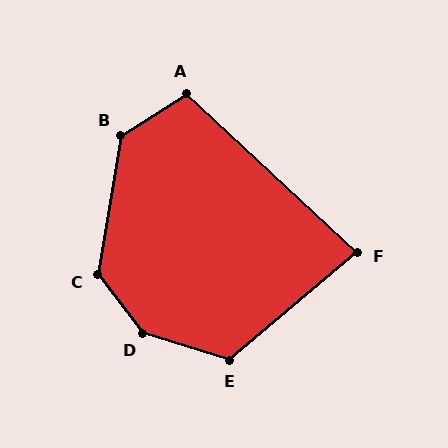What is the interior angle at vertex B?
Approximately 132 degrees (obtuse).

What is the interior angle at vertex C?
Approximately 133 degrees (obtuse).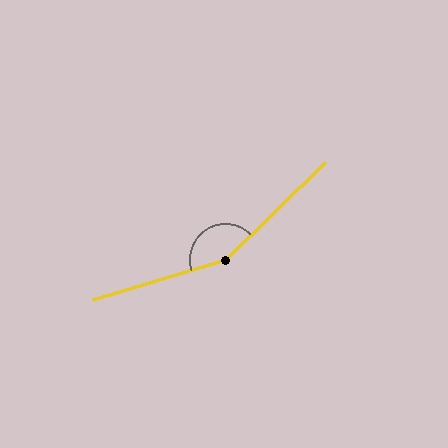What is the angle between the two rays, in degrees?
Approximately 153 degrees.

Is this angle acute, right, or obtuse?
It is obtuse.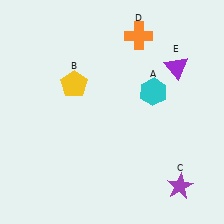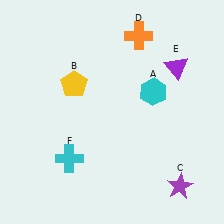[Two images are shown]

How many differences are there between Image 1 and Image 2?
There is 1 difference between the two images.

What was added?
A cyan cross (F) was added in Image 2.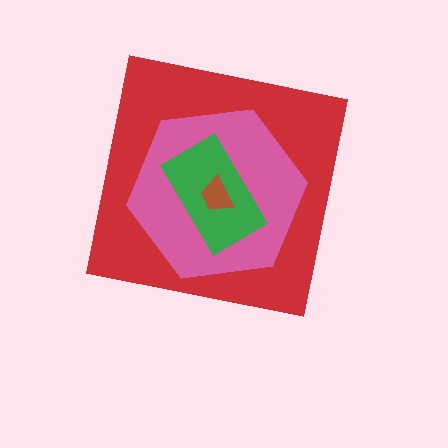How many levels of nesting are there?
4.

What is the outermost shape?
The red square.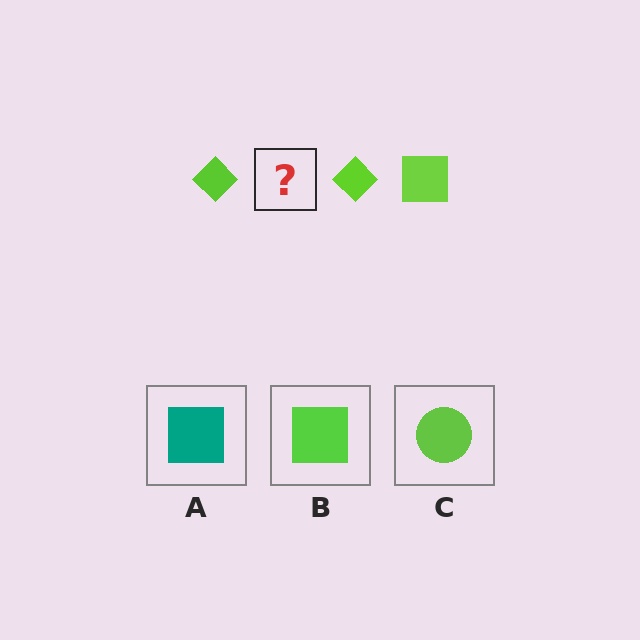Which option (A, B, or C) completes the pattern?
B.